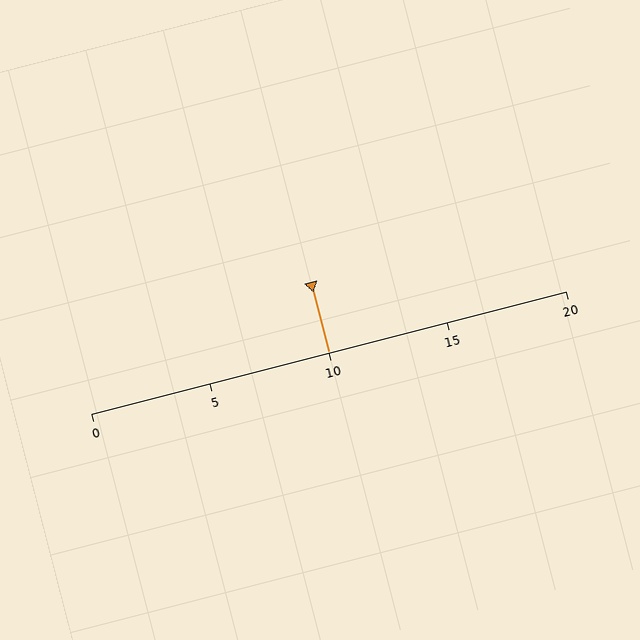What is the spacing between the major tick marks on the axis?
The major ticks are spaced 5 apart.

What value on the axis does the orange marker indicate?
The marker indicates approximately 10.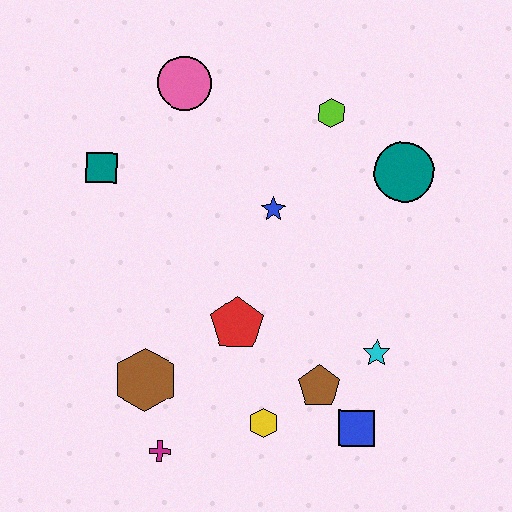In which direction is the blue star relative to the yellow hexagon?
The blue star is above the yellow hexagon.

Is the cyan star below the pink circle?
Yes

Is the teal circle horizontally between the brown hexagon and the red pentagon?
No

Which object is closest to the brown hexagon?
The magenta cross is closest to the brown hexagon.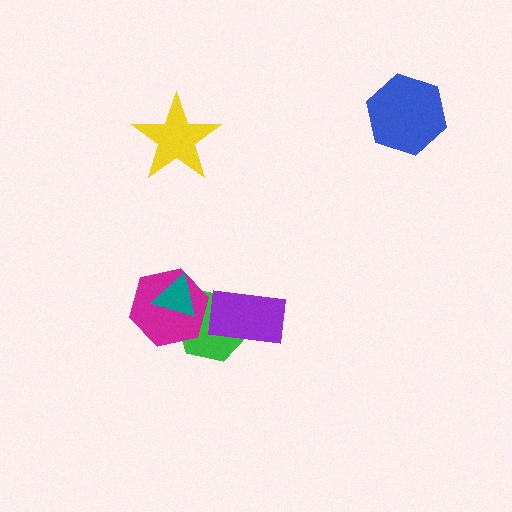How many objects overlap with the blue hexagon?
0 objects overlap with the blue hexagon.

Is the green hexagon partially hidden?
Yes, it is partially covered by another shape.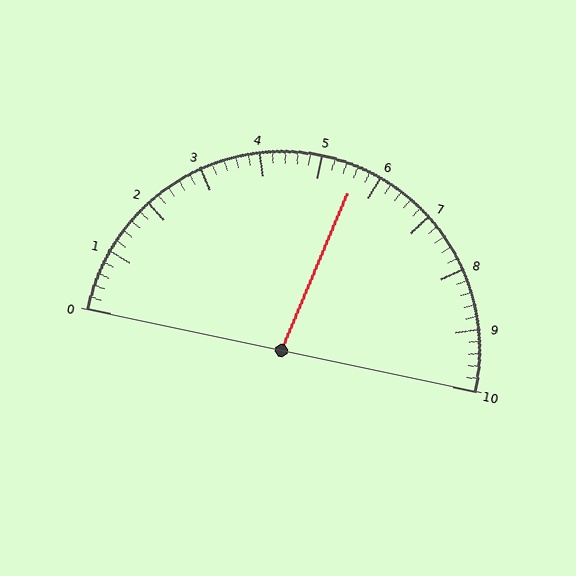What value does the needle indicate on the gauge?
The needle indicates approximately 5.6.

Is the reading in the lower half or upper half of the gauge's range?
The reading is in the upper half of the range (0 to 10).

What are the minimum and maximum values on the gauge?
The gauge ranges from 0 to 10.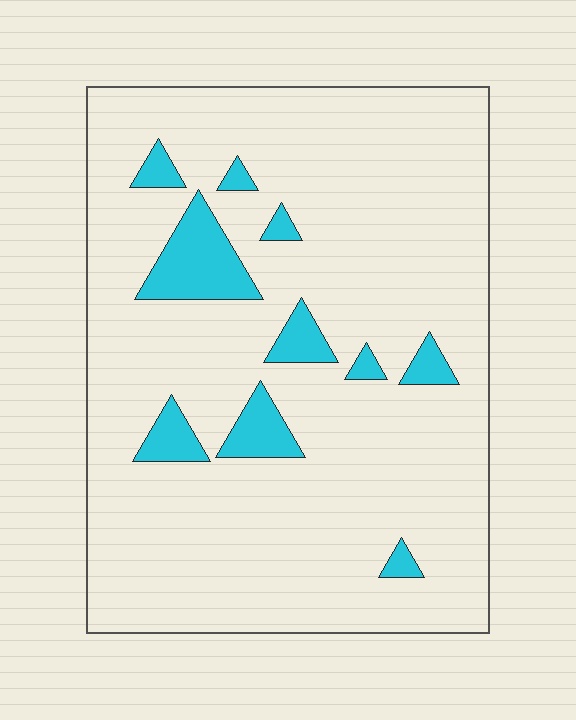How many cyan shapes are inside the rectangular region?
10.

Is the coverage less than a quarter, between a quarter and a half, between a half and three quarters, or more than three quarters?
Less than a quarter.